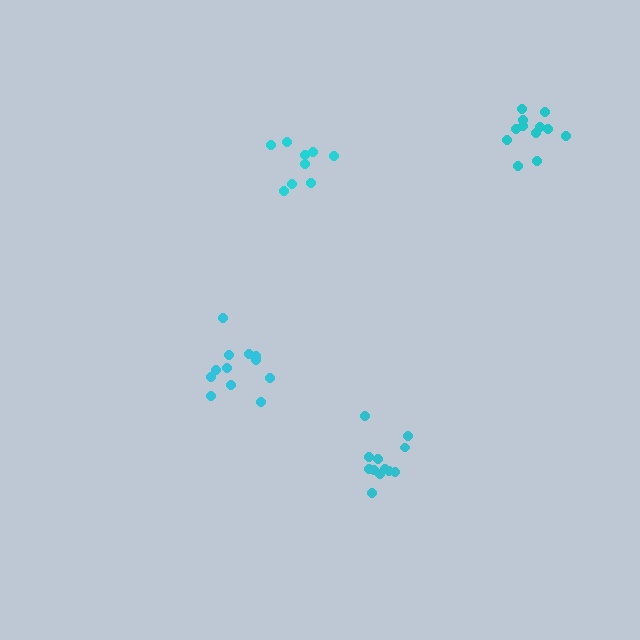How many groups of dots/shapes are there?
There are 4 groups.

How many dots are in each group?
Group 1: 12 dots, Group 2: 12 dots, Group 3: 12 dots, Group 4: 9 dots (45 total).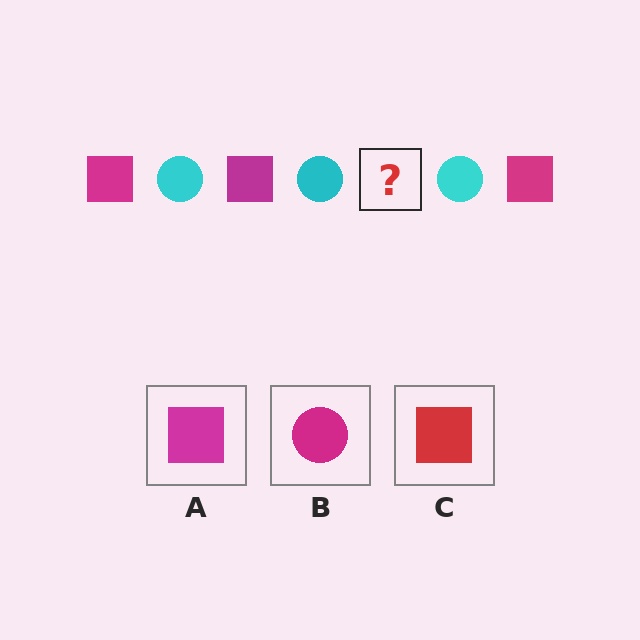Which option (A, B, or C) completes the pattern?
A.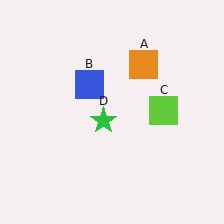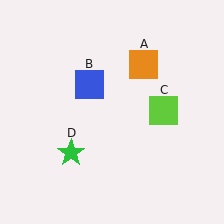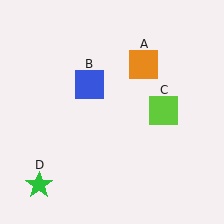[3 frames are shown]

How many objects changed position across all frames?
1 object changed position: green star (object D).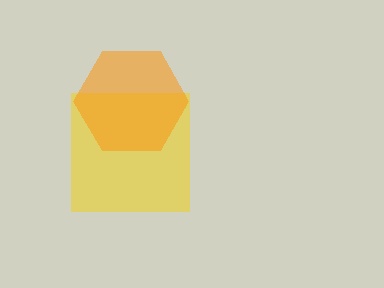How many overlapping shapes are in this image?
There are 2 overlapping shapes in the image.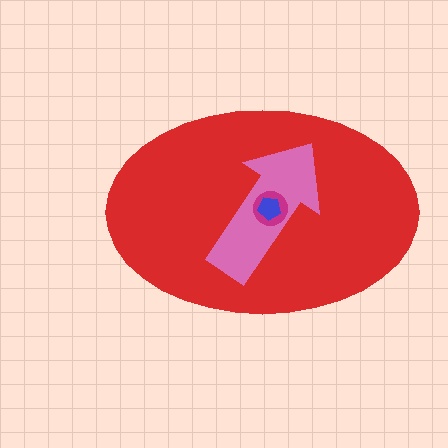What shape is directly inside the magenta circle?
The blue pentagon.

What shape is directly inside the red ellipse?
The pink arrow.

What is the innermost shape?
The blue pentagon.